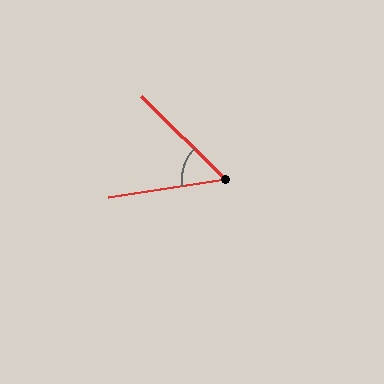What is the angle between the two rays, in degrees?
Approximately 54 degrees.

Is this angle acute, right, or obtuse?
It is acute.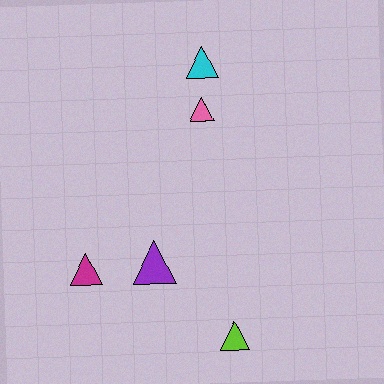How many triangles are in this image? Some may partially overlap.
There are 5 triangles.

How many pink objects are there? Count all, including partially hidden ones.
There is 1 pink object.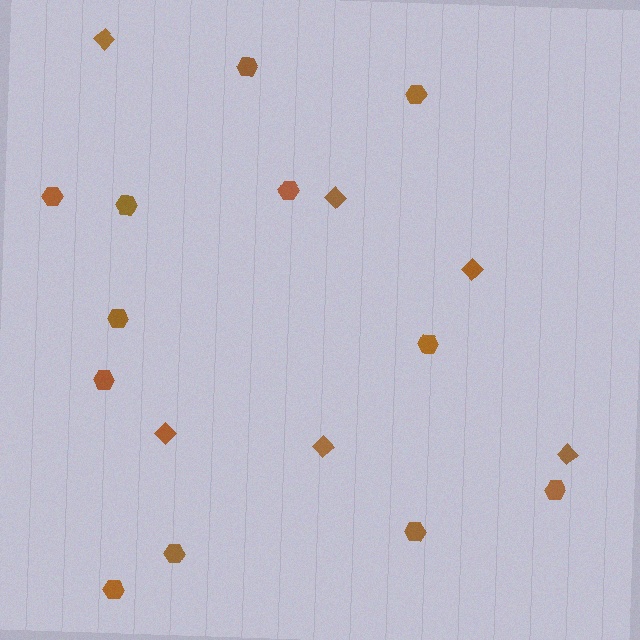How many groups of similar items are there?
There are 2 groups: one group of diamonds (6) and one group of hexagons (12).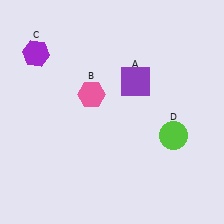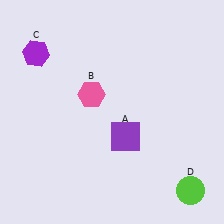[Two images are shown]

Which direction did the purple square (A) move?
The purple square (A) moved down.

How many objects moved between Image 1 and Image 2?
2 objects moved between the two images.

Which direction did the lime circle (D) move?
The lime circle (D) moved down.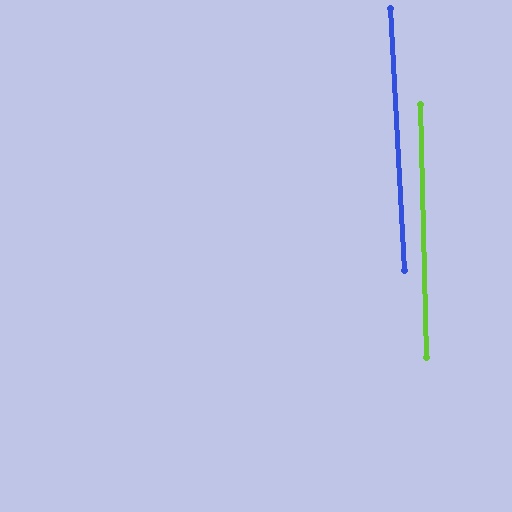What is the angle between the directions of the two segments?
Approximately 2 degrees.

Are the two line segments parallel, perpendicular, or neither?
Parallel — their directions differ by only 1.6°.